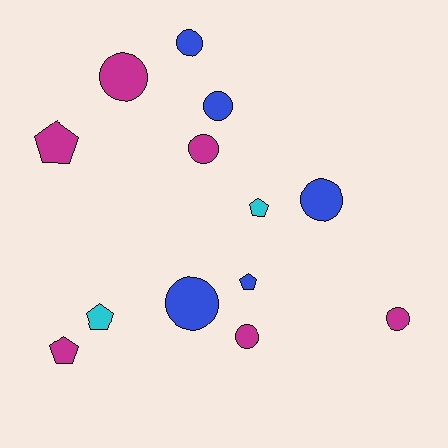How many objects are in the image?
There are 13 objects.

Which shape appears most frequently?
Circle, with 8 objects.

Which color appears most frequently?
Magenta, with 6 objects.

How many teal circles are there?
There are no teal circles.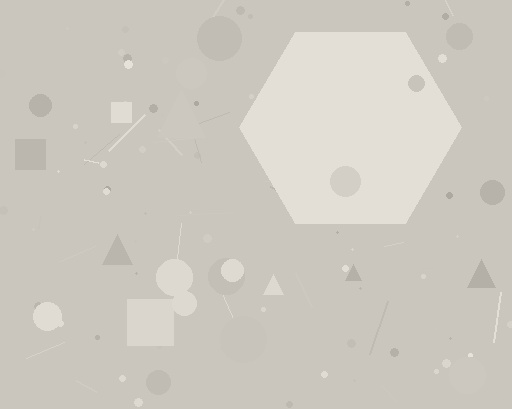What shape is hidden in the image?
A hexagon is hidden in the image.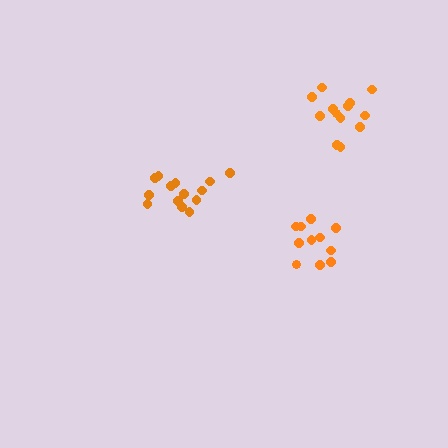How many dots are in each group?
Group 1: 14 dots, Group 2: 13 dots, Group 3: 11 dots (38 total).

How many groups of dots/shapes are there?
There are 3 groups.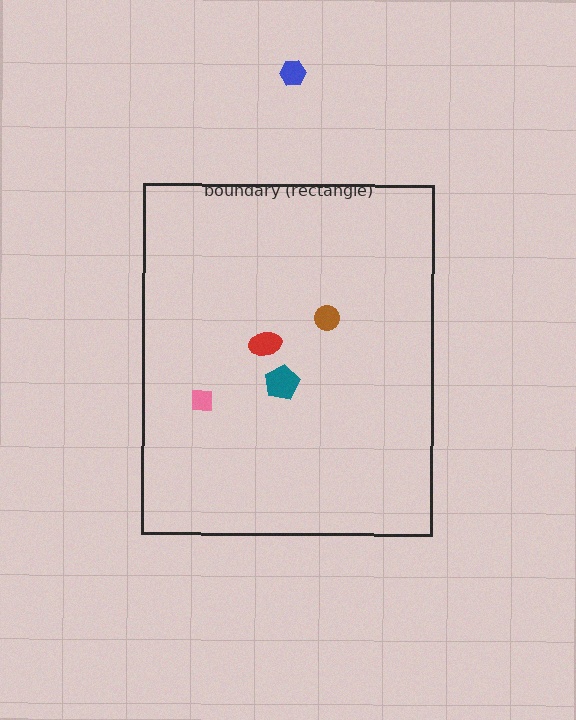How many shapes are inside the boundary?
4 inside, 1 outside.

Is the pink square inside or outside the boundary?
Inside.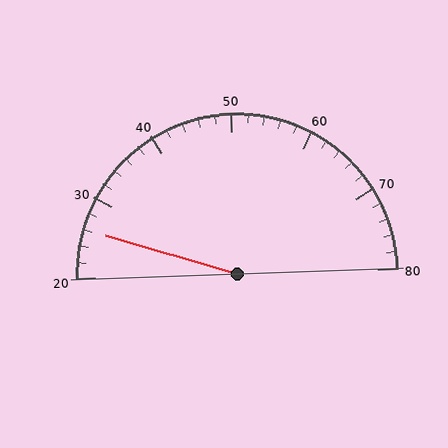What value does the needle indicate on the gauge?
The needle indicates approximately 26.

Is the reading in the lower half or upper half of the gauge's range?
The reading is in the lower half of the range (20 to 80).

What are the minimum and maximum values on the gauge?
The gauge ranges from 20 to 80.